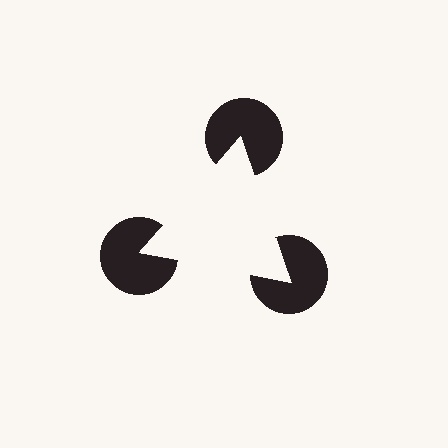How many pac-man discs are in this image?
There are 3 — one at each vertex of the illusory triangle.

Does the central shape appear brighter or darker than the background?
It typically appears slightly brighter than the background, even though no actual brightness change is drawn.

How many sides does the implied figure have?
3 sides.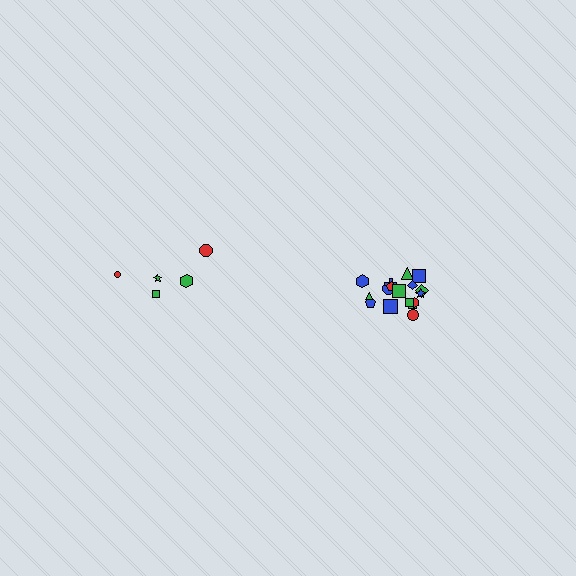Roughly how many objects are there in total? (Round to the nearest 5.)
Roughly 25 objects in total.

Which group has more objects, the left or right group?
The right group.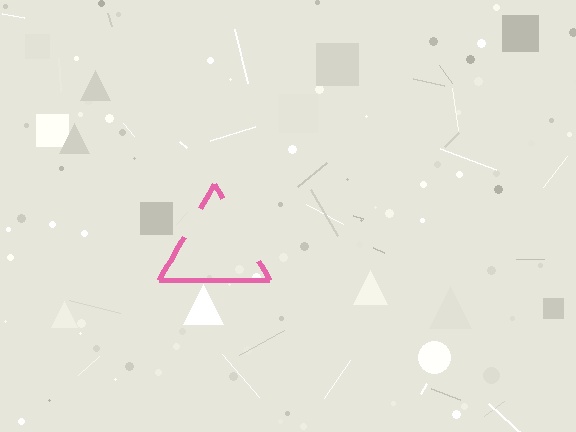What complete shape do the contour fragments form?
The contour fragments form a triangle.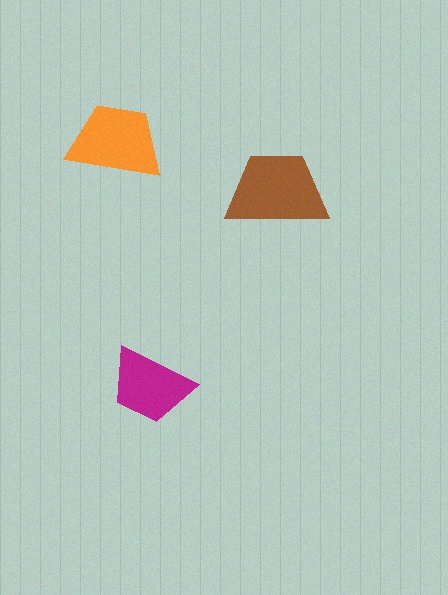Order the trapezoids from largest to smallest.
the brown one, the orange one, the magenta one.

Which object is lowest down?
The magenta trapezoid is bottommost.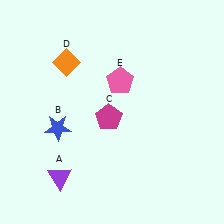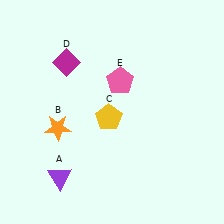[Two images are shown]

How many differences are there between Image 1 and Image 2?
There are 3 differences between the two images.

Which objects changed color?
B changed from blue to orange. C changed from magenta to yellow. D changed from orange to magenta.